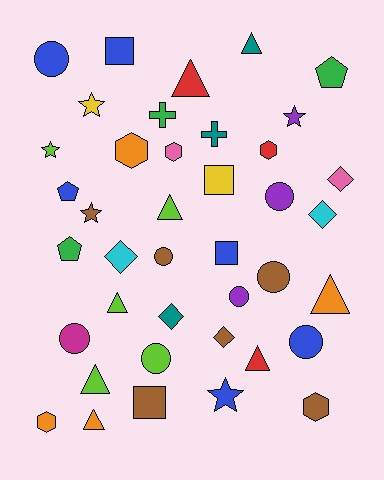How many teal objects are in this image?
There are 3 teal objects.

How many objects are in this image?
There are 40 objects.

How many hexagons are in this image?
There are 5 hexagons.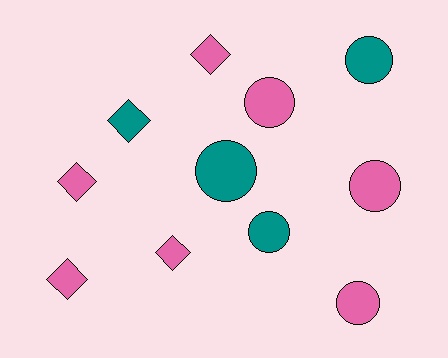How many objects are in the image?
There are 11 objects.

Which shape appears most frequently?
Circle, with 6 objects.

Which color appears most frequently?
Pink, with 7 objects.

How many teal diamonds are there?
There is 1 teal diamond.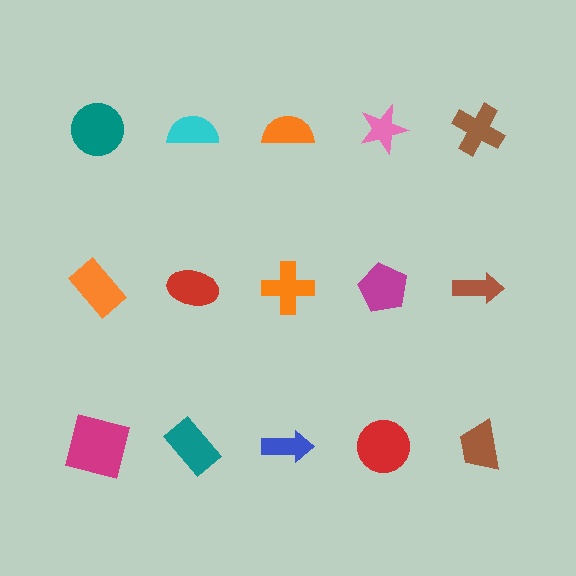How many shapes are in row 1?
5 shapes.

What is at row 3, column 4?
A red circle.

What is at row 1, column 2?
A cyan semicircle.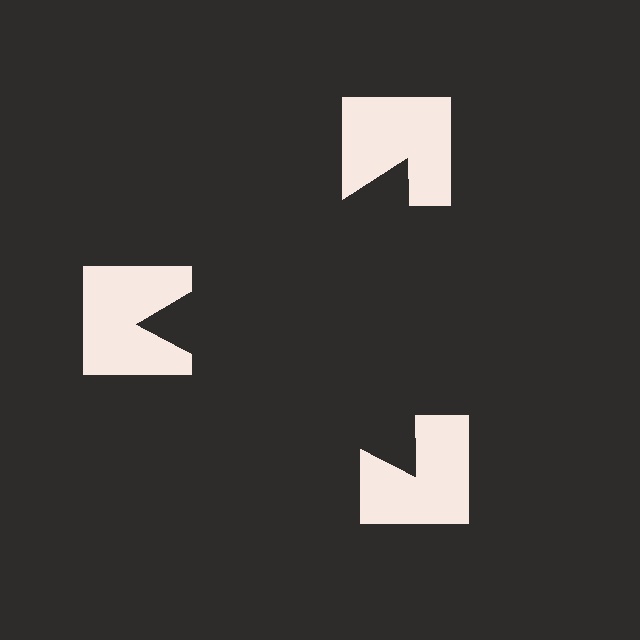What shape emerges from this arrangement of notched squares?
An illusory triangle — its edges are inferred from the aligned wedge cuts in the notched squares, not physically drawn.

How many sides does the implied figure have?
3 sides.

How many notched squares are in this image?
There are 3 — one at each vertex of the illusory triangle.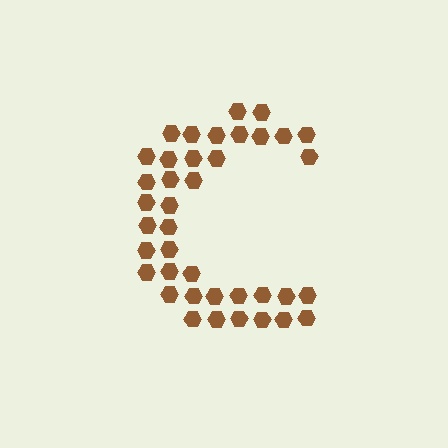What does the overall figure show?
The overall figure shows the letter C.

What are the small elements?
The small elements are hexagons.